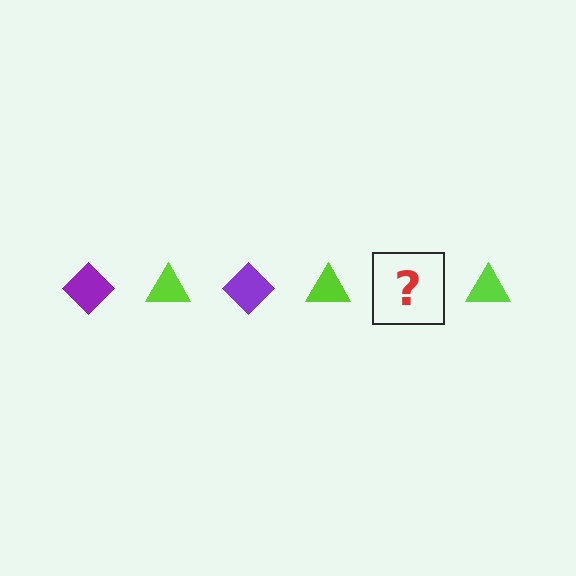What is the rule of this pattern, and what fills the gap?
The rule is that the pattern alternates between purple diamond and lime triangle. The gap should be filled with a purple diamond.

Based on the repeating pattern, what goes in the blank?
The blank should be a purple diamond.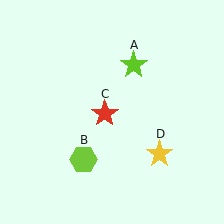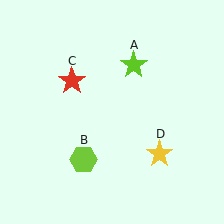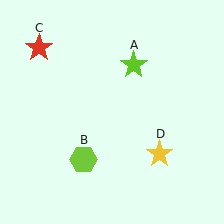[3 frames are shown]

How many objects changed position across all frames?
1 object changed position: red star (object C).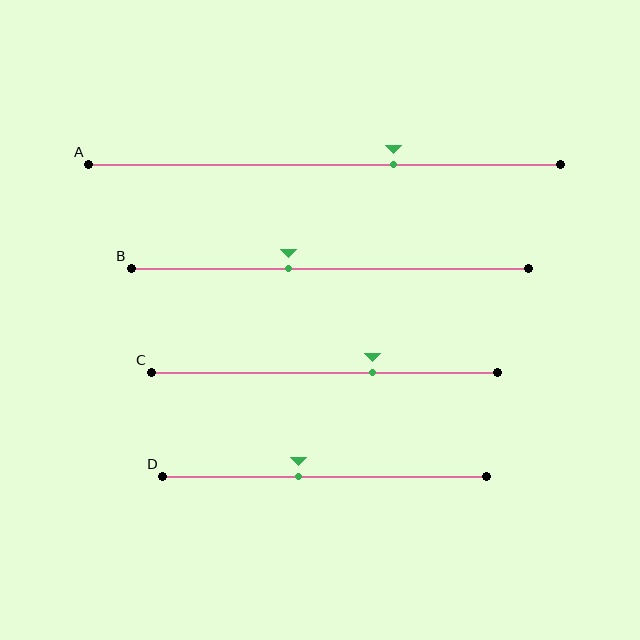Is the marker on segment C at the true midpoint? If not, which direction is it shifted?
No, the marker on segment C is shifted to the right by about 14% of the segment length.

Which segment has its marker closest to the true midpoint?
Segment D has its marker closest to the true midpoint.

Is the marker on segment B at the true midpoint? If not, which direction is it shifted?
No, the marker on segment B is shifted to the left by about 10% of the segment length.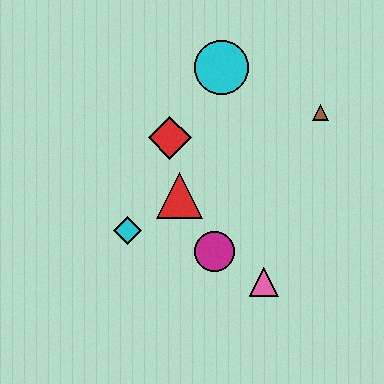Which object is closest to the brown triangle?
The cyan circle is closest to the brown triangle.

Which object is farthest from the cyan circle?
The pink triangle is farthest from the cyan circle.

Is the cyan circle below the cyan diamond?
No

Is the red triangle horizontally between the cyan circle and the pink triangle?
No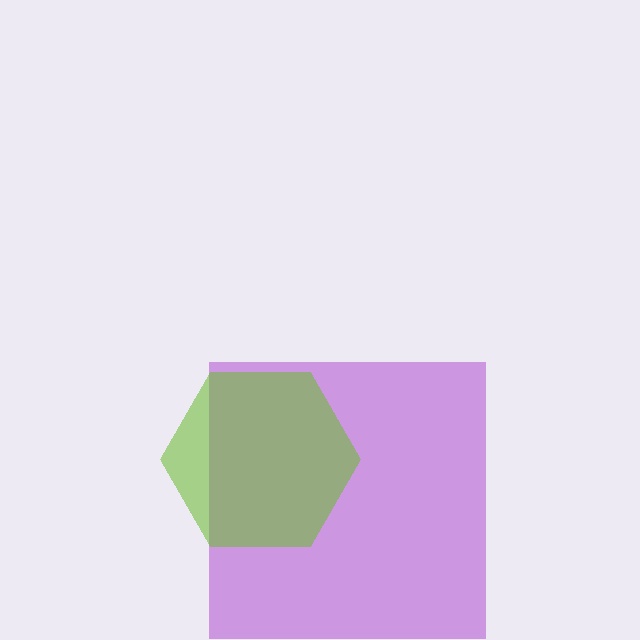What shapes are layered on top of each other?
The layered shapes are: a purple square, a lime hexagon.